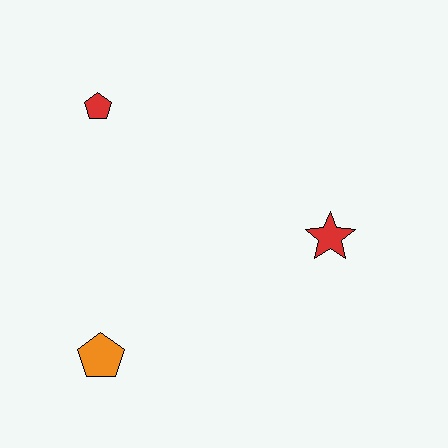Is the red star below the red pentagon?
Yes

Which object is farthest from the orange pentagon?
The red star is farthest from the orange pentagon.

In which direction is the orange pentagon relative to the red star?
The orange pentagon is to the left of the red star.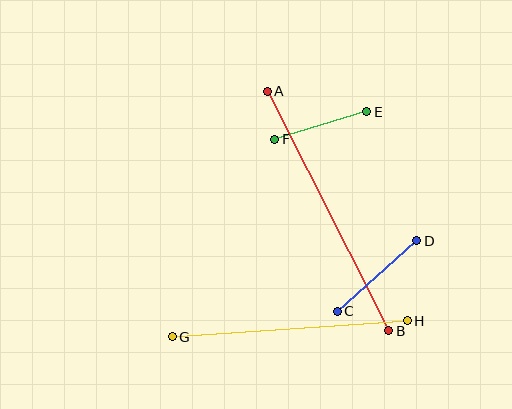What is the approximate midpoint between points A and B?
The midpoint is at approximately (328, 211) pixels.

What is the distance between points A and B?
The distance is approximately 269 pixels.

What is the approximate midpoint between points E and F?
The midpoint is at approximately (321, 125) pixels.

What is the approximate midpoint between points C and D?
The midpoint is at approximately (377, 276) pixels.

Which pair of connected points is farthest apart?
Points A and B are farthest apart.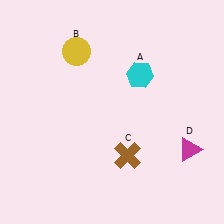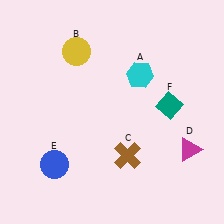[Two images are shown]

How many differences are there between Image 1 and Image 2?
There are 2 differences between the two images.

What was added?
A blue circle (E), a teal diamond (F) were added in Image 2.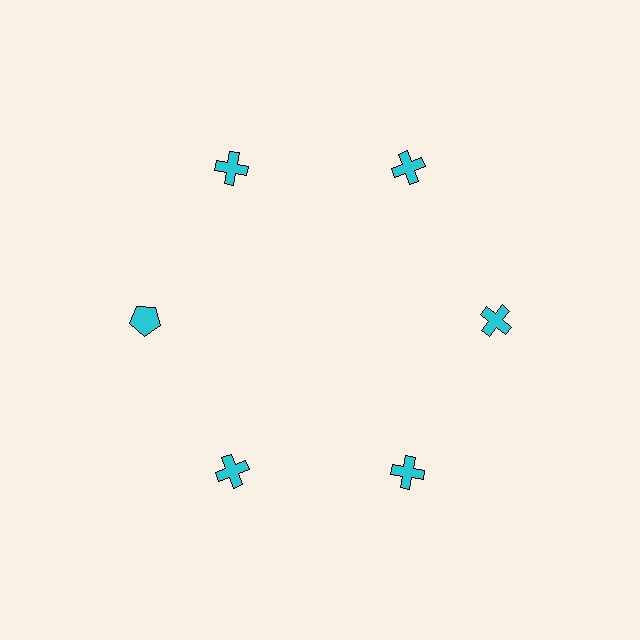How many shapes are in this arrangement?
There are 6 shapes arranged in a ring pattern.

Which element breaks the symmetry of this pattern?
The cyan pentagon at roughly the 9 o'clock position breaks the symmetry. All other shapes are cyan crosses.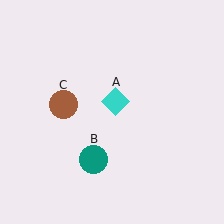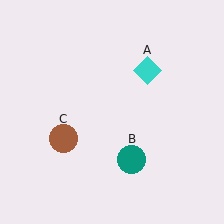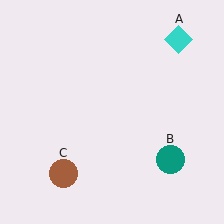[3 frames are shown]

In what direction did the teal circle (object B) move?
The teal circle (object B) moved right.